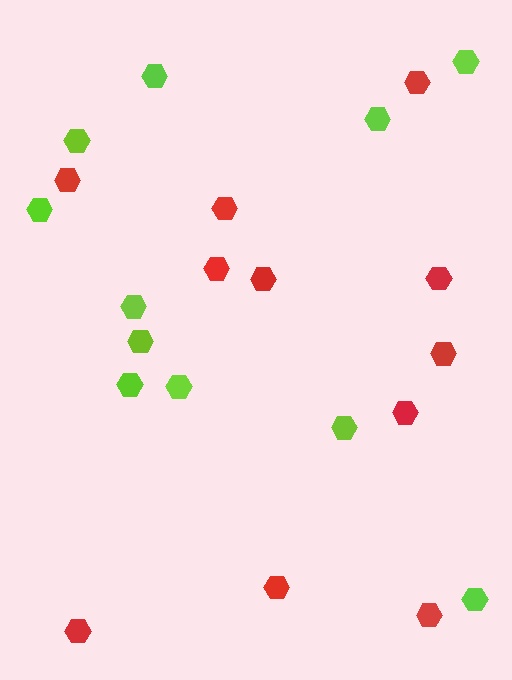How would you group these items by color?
There are 2 groups: one group of red hexagons (11) and one group of lime hexagons (11).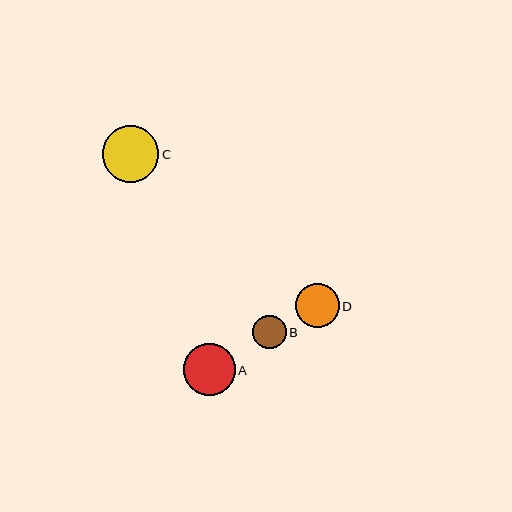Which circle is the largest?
Circle C is the largest with a size of approximately 57 pixels.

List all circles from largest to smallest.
From largest to smallest: C, A, D, B.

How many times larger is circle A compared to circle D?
Circle A is approximately 1.2 times the size of circle D.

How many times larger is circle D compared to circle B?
Circle D is approximately 1.3 times the size of circle B.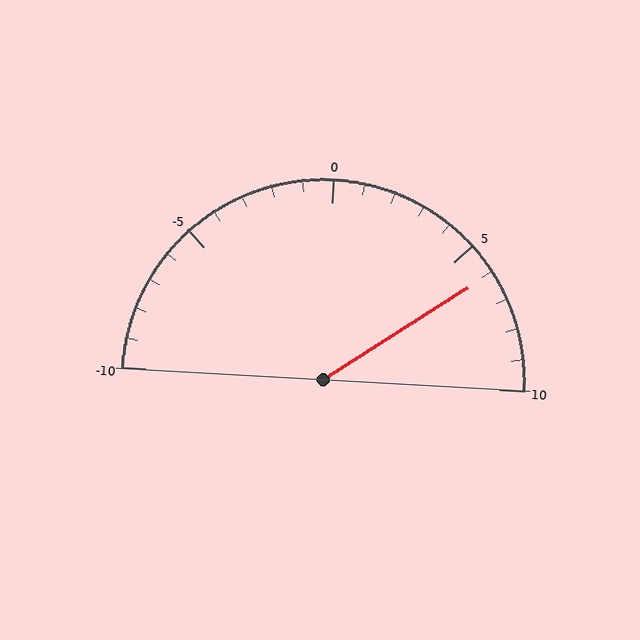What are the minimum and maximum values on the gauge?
The gauge ranges from -10 to 10.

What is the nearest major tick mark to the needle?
The nearest major tick mark is 5.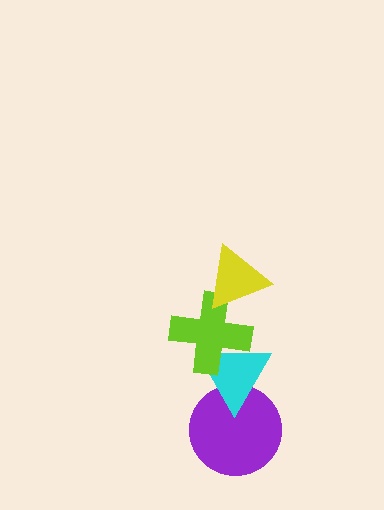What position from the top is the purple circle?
The purple circle is 4th from the top.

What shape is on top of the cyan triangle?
The lime cross is on top of the cyan triangle.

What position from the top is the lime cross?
The lime cross is 2nd from the top.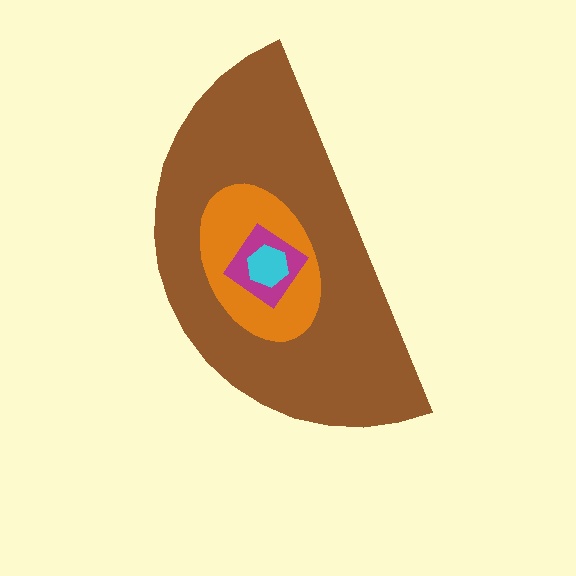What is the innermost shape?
The cyan hexagon.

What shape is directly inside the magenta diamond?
The cyan hexagon.